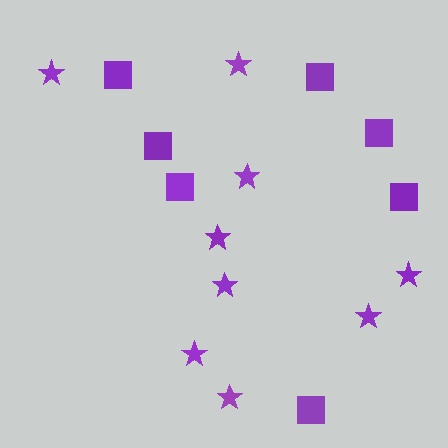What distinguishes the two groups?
There are 2 groups: one group of stars (9) and one group of squares (7).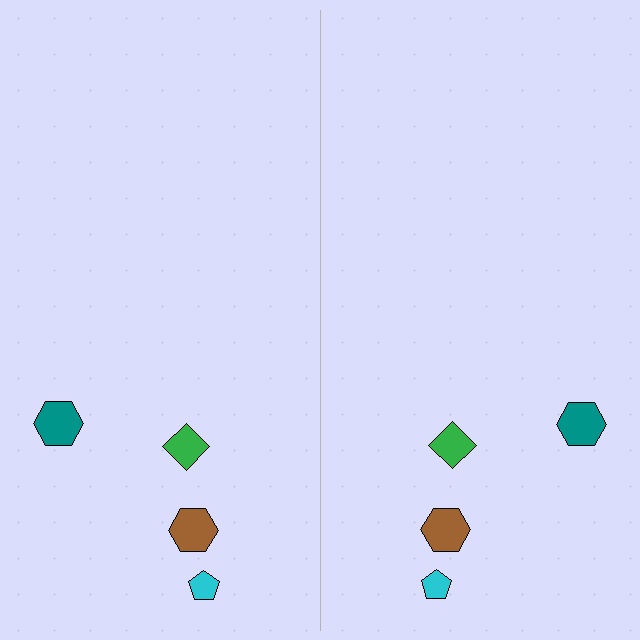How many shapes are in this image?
There are 8 shapes in this image.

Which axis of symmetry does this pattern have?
The pattern has a vertical axis of symmetry running through the center of the image.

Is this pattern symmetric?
Yes, this pattern has bilateral (reflection) symmetry.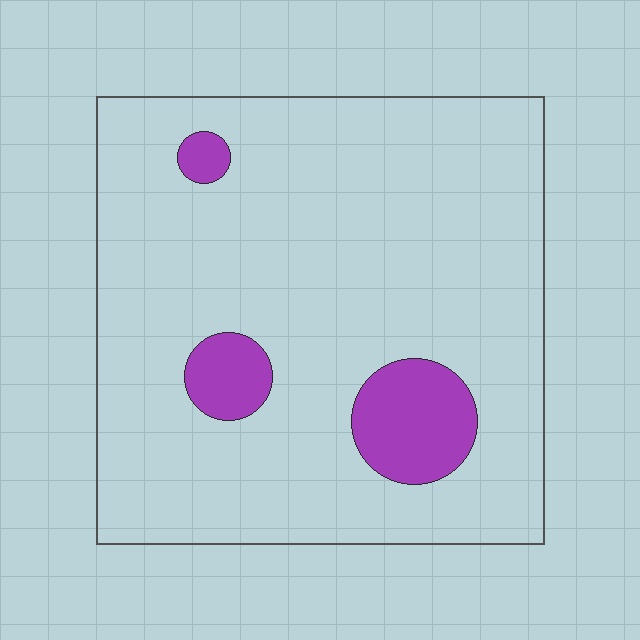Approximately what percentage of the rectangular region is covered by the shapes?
Approximately 10%.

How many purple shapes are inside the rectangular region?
3.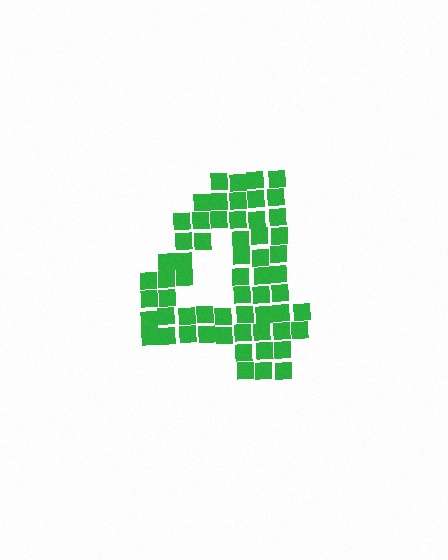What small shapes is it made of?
It is made of small squares.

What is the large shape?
The large shape is the digit 4.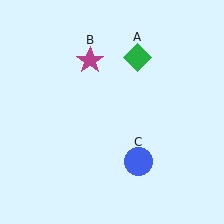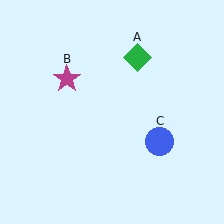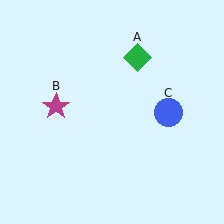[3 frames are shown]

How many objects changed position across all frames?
2 objects changed position: magenta star (object B), blue circle (object C).